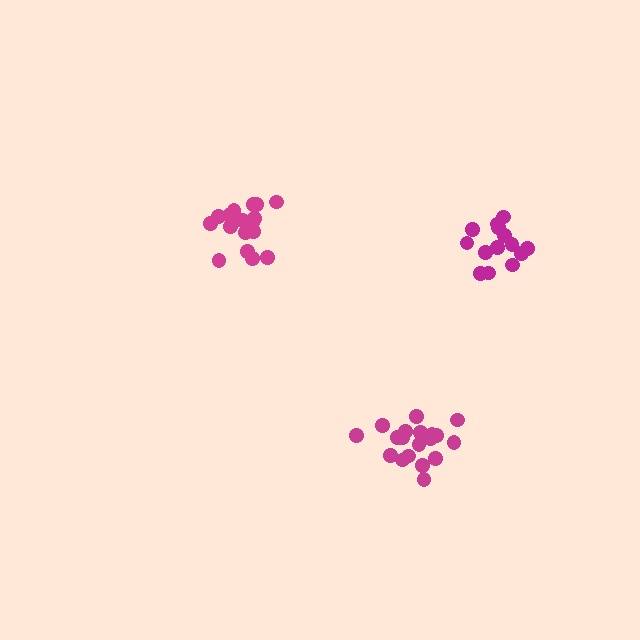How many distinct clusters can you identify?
There are 3 distinct clusters.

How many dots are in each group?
Group 1: 19 dots, Group 2: 18 dots, Group 3: 14 dots (51 total).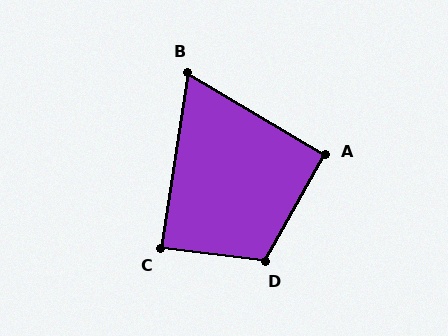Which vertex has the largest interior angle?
D, at approximately 112 degrees.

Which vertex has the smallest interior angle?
B, at approximately 68 degrees.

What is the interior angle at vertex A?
Approximately 92 degrees (approximately right).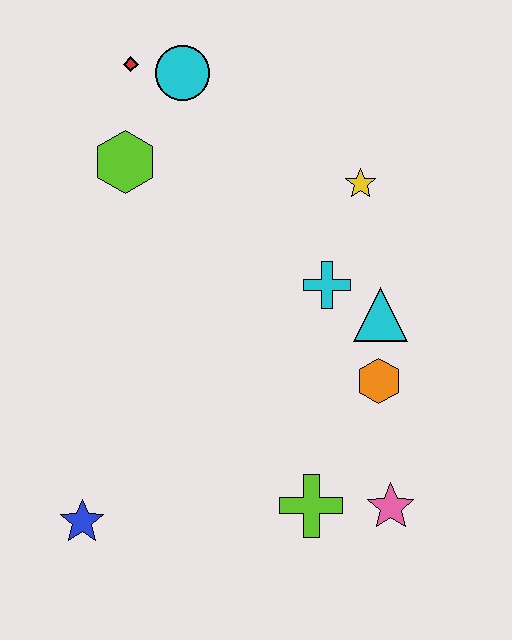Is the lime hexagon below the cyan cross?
No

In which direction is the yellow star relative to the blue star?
The yellow star is above the blue star.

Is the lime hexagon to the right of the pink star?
No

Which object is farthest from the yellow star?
The blue star is farthest from the yellow star.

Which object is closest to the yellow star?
The cyan cross is closest to the yellow star.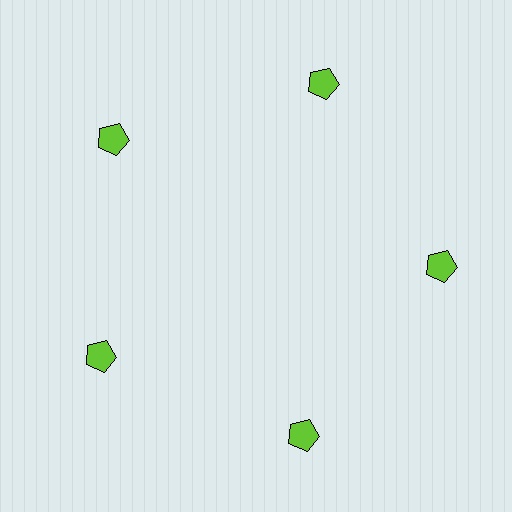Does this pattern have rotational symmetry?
Yes, this pattern has 5-fold rotational symmetry. It looks the same after rotating 72 degrees around the center.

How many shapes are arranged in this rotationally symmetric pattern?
There are 5 shapes, arranged in 5 groups of 1.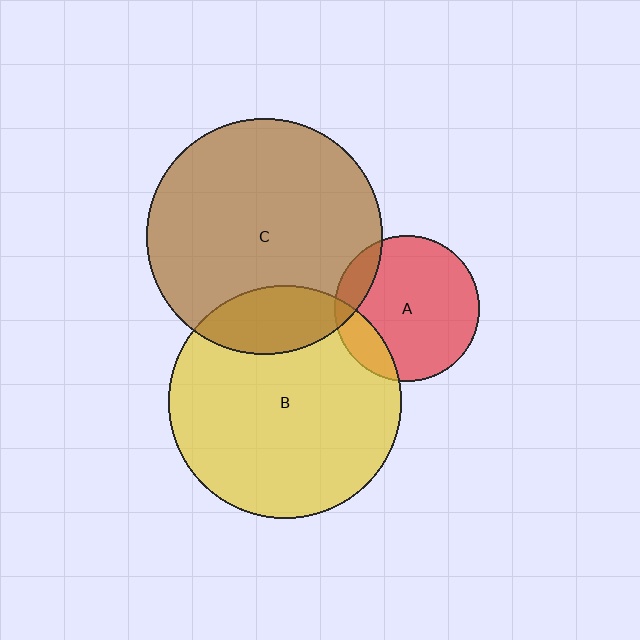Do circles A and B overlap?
Yes.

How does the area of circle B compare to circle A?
Approximately 2.6 times.